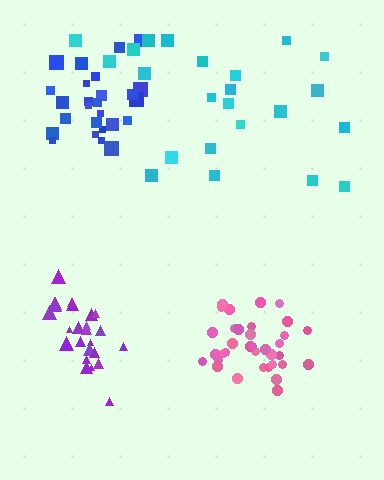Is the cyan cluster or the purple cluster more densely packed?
Purple.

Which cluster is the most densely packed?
Pink.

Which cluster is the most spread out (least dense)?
Cyan.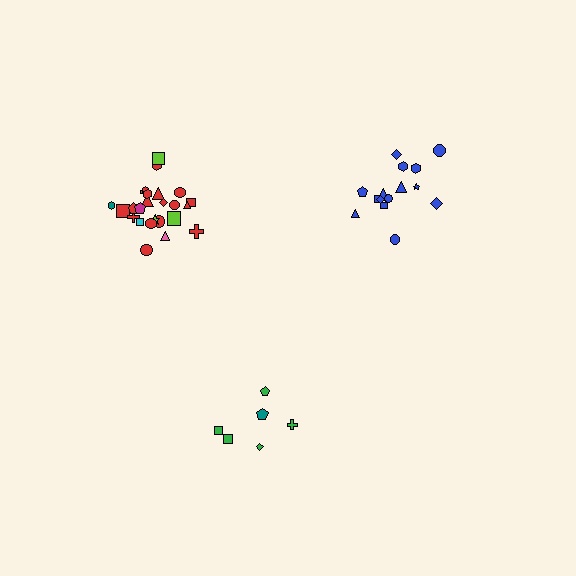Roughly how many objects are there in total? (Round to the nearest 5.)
Roughly 45 objects in total.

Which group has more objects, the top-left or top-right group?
The top-left group.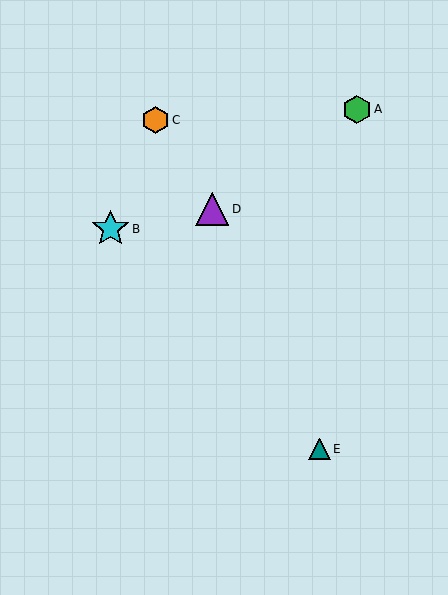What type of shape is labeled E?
Shape E is a teal triangle.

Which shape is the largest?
The cyan star (labeled B) is the largest.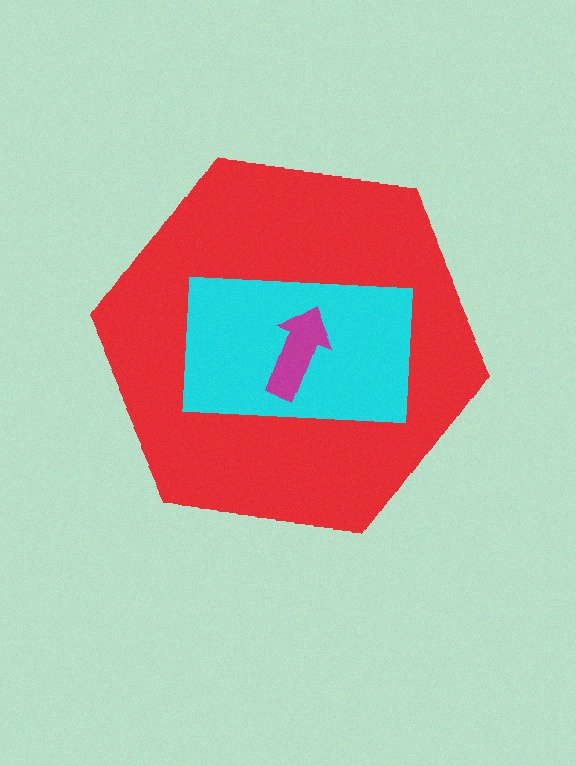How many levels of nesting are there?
3.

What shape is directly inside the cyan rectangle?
The magenta arrow.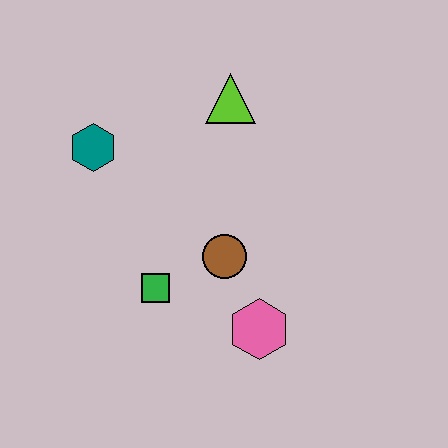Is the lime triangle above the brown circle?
Yes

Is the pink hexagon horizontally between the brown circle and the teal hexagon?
No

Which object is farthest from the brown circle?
The teal hexagon is farthest from the brown circle.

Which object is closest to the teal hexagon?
The lime triangle is closest to the teal hexagon.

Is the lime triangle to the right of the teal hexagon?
Yes